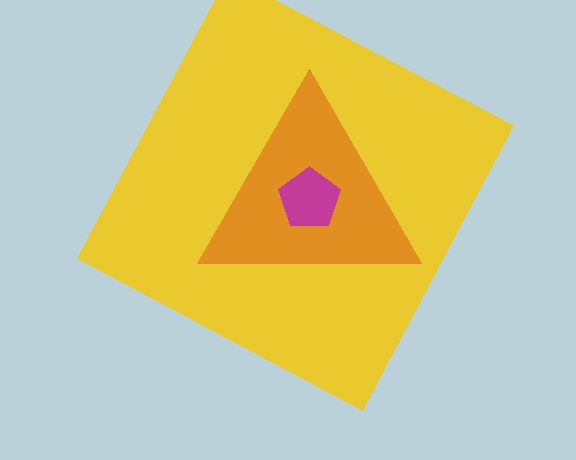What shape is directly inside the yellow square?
The orange triangle.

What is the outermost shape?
The yellow square.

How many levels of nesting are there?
3.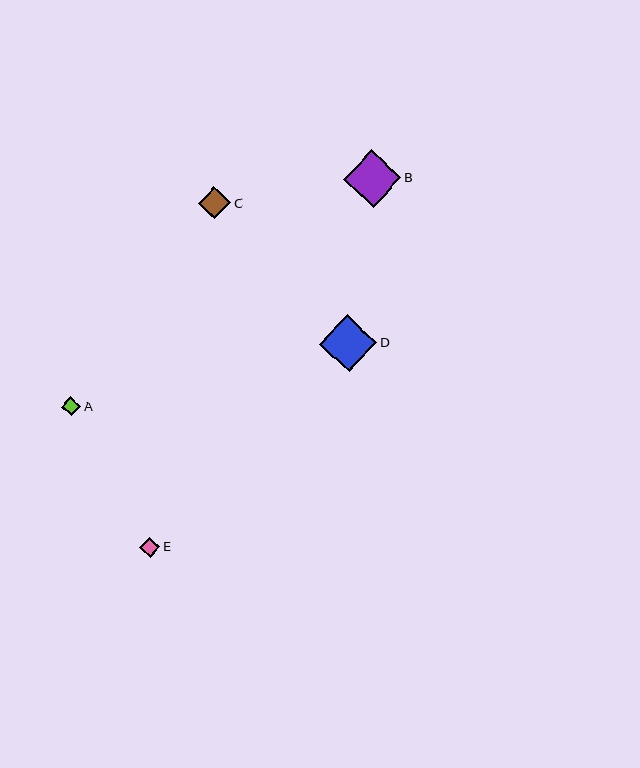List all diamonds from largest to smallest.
From largest to smallest: B, D, C, E, A.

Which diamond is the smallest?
Diamond A is the smallest with a size of approximately 19 pixels.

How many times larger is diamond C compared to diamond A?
Diamond C is approximately 1.7 times the size of diamond A.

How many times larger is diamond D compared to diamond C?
Diamond D is approximately 1.8 times the size of diamond C.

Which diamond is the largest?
Diamond B is the largest with a size of approximately 58 pixels.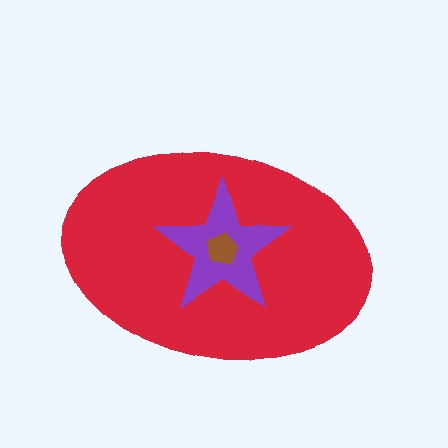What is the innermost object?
The brown pentagon.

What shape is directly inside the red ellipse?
The purple star.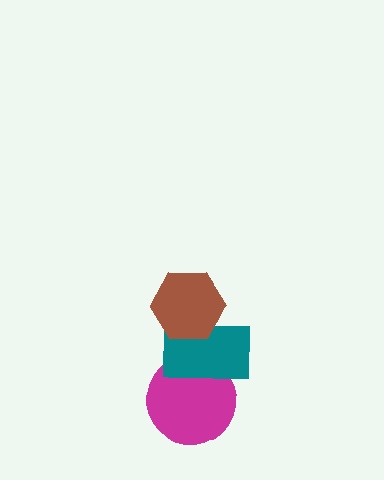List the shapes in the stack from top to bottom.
From top to bottom: the brown hexagon, the teal rectangle, the magenta circle.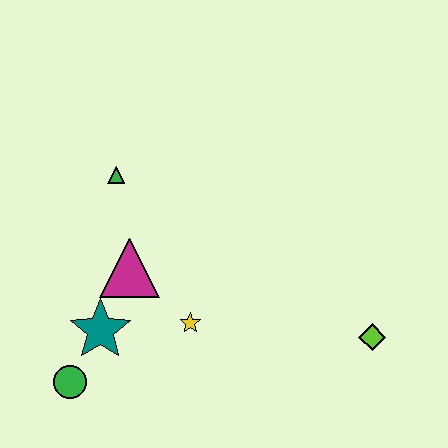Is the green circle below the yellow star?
Yes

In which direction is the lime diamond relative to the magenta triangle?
The lime diamond is to the right of the magenta triangle.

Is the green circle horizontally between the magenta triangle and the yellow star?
No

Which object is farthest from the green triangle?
The lime diamond is farthest from the green triangle.